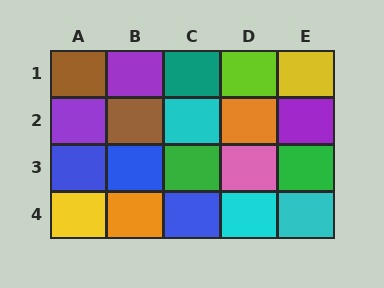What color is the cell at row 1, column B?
Purple.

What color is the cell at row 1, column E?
Yellow.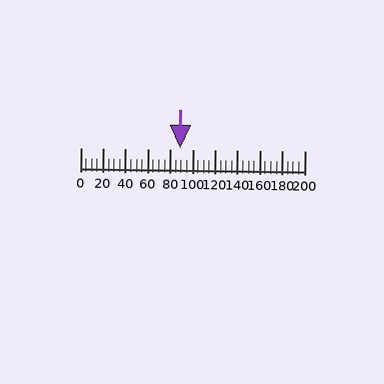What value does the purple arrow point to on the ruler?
The purple arrow points to approximately 89.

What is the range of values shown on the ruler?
The ruler shows values from 0 to 200.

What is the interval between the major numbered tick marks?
The major tick marks are spaced 20 units apart.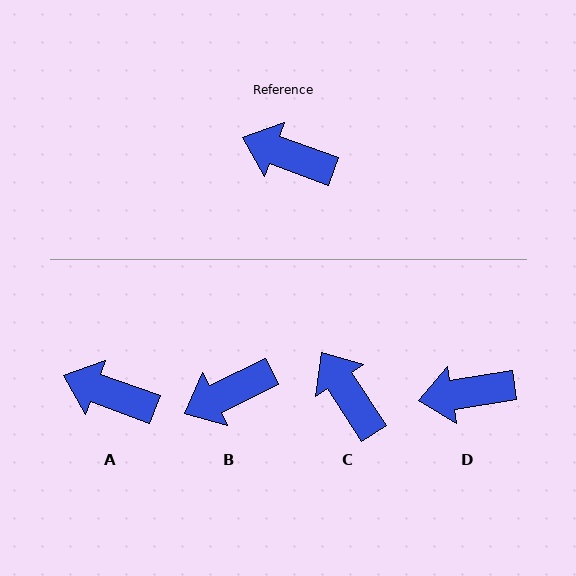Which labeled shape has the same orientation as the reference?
A.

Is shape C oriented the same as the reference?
No, it is off by about 37 degrees.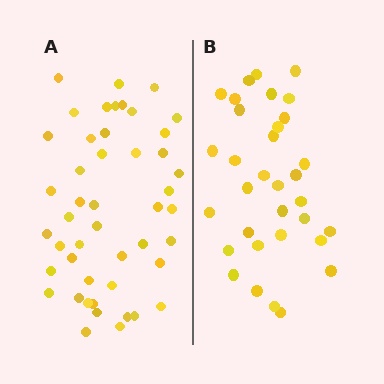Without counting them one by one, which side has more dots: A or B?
Region A (the left region) has more dots.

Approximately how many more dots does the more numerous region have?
Region A has approximately 15 more dots than region B.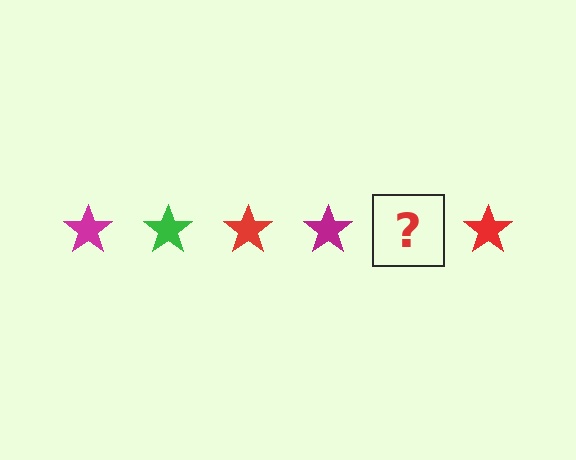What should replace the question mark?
The question mark should be replaced with a green star.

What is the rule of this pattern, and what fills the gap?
The rule is that the pattern cycles through magenta, green, red stars. The gap should be filled with a green star.